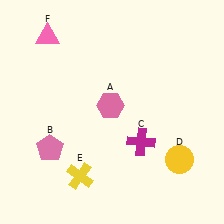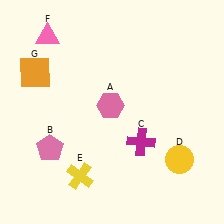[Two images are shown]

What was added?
An orange square (G) was added in Image 2.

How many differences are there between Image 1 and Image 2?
There is 1 difference between the two images.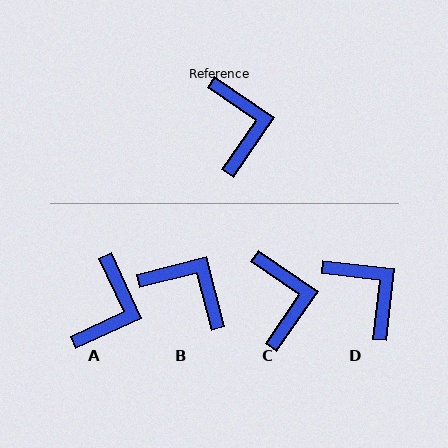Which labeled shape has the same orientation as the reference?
C.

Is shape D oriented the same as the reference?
No, it is off by about 28 degrees.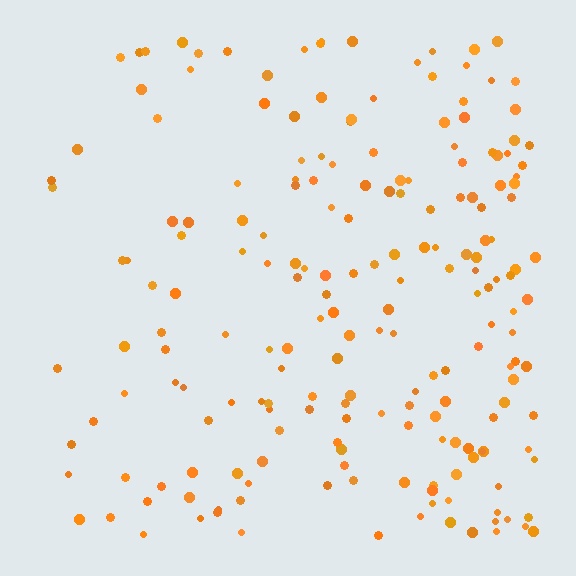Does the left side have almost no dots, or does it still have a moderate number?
Still a moderate number, just noticeably fewer than the right.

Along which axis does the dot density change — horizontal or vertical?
Horizontal.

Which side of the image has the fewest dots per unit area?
The left.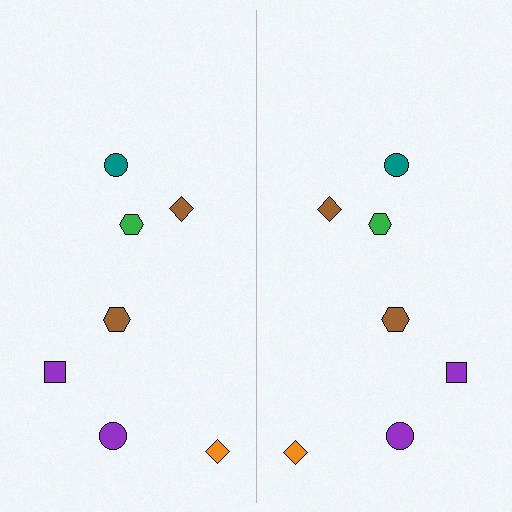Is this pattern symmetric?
Yes, this pattern has bilateral (reflection) symmetry.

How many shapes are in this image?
There are 14 shapes in this image.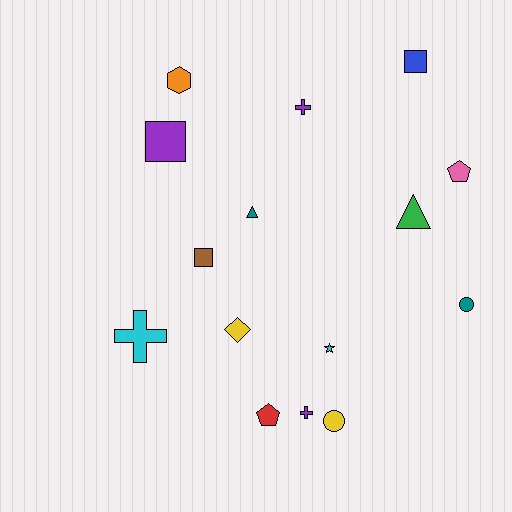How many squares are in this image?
There are 3 squares.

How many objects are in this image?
There are 15 objects.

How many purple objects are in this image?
There are 3 purple objects.